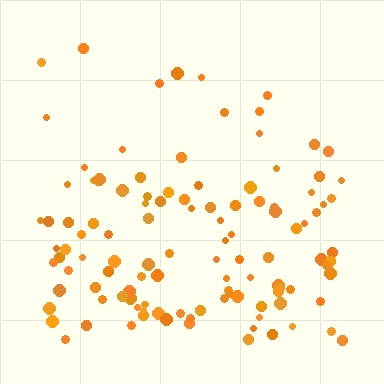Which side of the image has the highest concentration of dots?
The bottom.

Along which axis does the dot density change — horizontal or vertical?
Vertical.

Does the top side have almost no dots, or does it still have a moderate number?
Still a moderate number, just noticeably fewer than the bottom.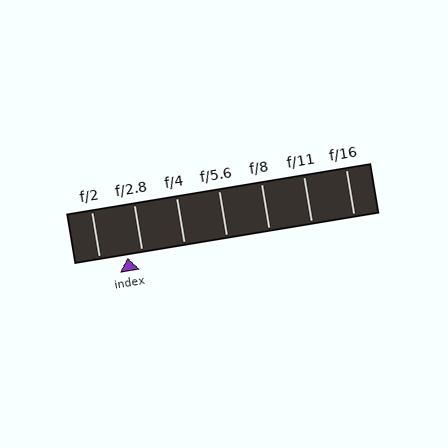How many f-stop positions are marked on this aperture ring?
There are 7 f-stop positions marked.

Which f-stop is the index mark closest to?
The index mark is closest to f/2.8.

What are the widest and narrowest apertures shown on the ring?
The widest aperture shown is f/2 and the narrowest is f/16.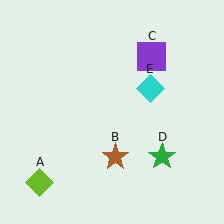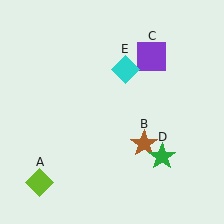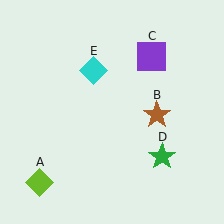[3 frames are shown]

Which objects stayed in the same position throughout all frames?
Lime diamond (object A) and purple square (object C) and green star (object D) remained stationary.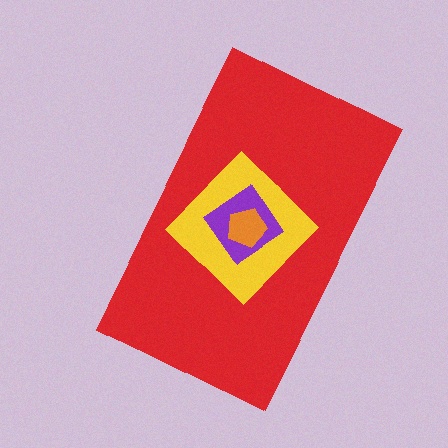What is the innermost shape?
The orange pentagon.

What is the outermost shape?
The red rectangle.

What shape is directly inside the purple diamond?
The orange pentagon.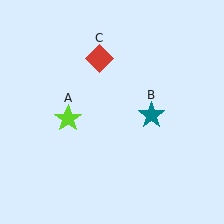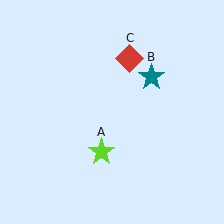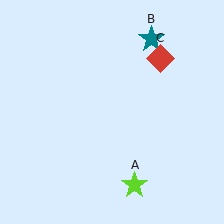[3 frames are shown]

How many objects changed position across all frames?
3 objects changed position: lime star (object A), teal star (object B), red diamond (object C).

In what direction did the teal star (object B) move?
The teal star (object B) moved up.